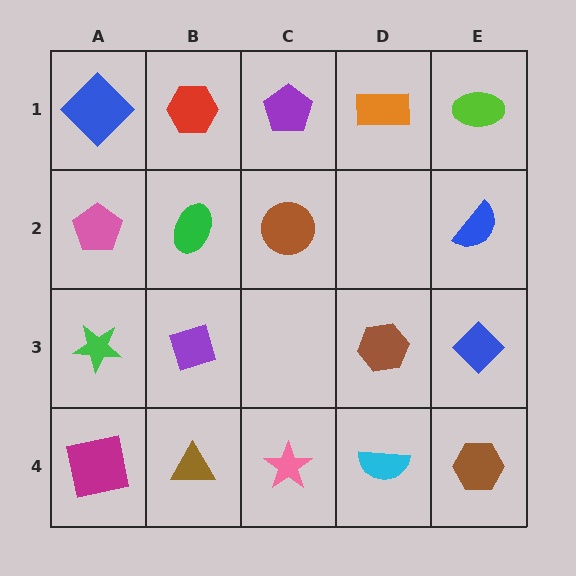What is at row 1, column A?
A blue diamond.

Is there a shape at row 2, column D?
No, that cell is empty.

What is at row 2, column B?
A green ellipse.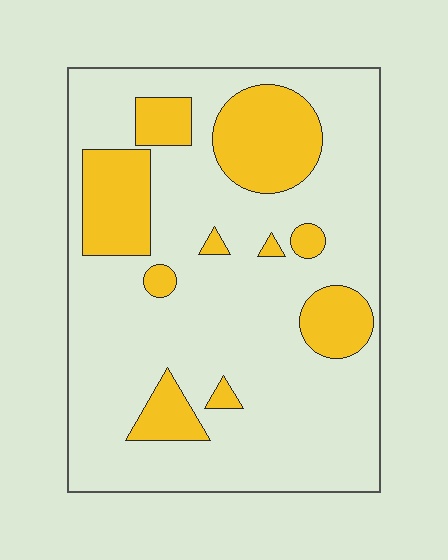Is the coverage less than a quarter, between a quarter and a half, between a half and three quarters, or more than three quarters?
Less than a quarter.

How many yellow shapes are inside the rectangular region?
10.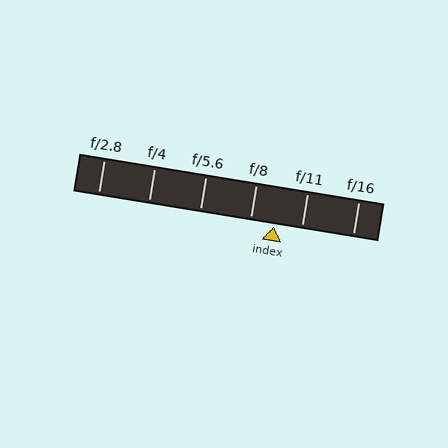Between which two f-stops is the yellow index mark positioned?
The index mark is between f/8 and f/11.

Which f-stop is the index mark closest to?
The index mark is closest to f/8.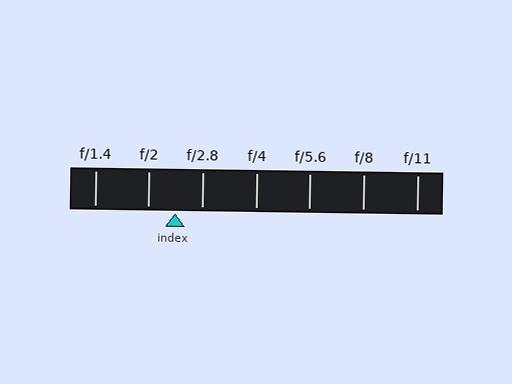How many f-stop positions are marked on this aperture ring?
There are 7 f-stop positions marked.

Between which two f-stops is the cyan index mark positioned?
The index mark is between f/2 and f/2.8.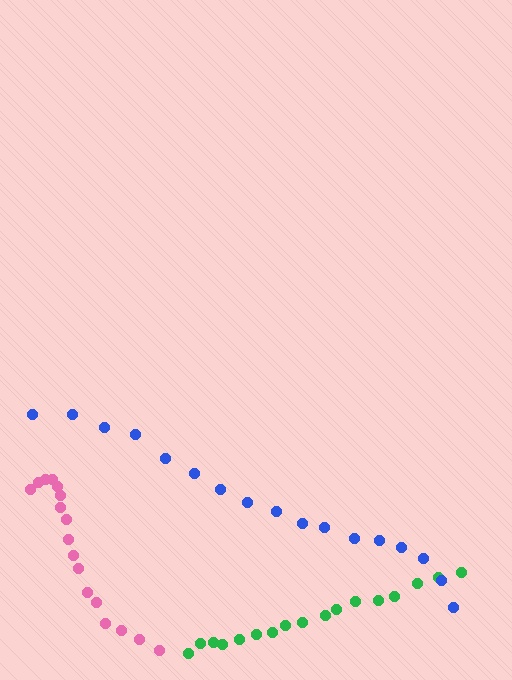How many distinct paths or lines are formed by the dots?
There are 3 distinct paths.